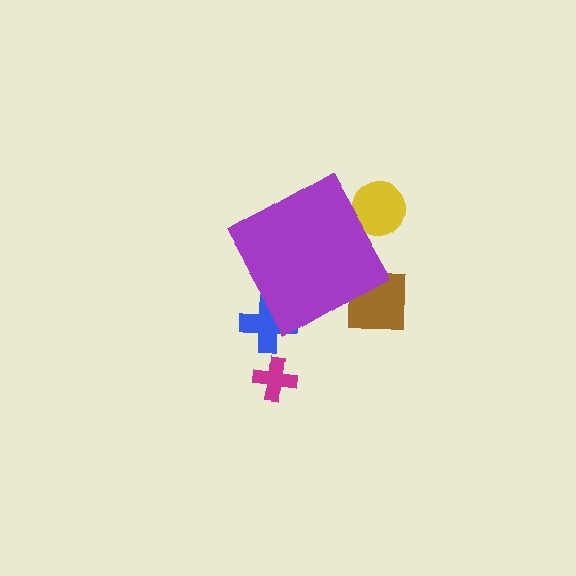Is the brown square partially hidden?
Yes, the brown square is partially hidden behind the purple diamond.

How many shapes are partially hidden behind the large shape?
3 shapes are partially hidden.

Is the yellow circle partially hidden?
Yes, the yellow circle is partially hidden behind the purple diamond.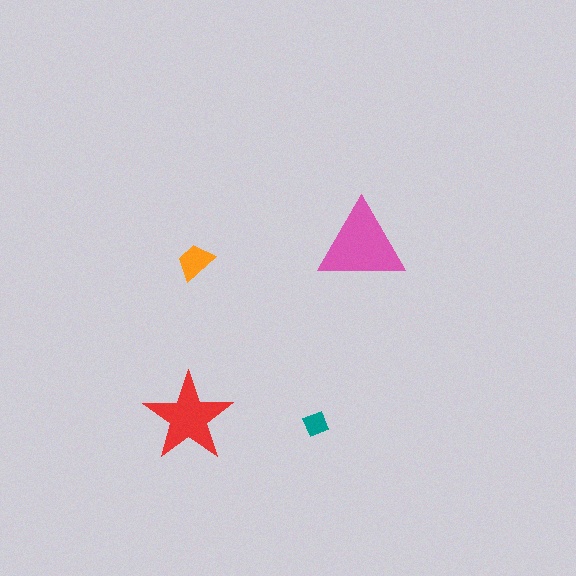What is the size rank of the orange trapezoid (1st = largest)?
3rd.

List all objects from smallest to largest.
The teal diamond, the orange trapezoid, the red star, the pink triangle.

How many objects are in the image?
There are 4 objects in the image.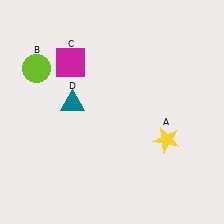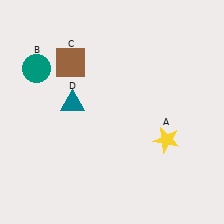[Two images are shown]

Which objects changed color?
B changed from lime to teal. C changed from magenta to brown.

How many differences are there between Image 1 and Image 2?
There are 2 differences between the two images.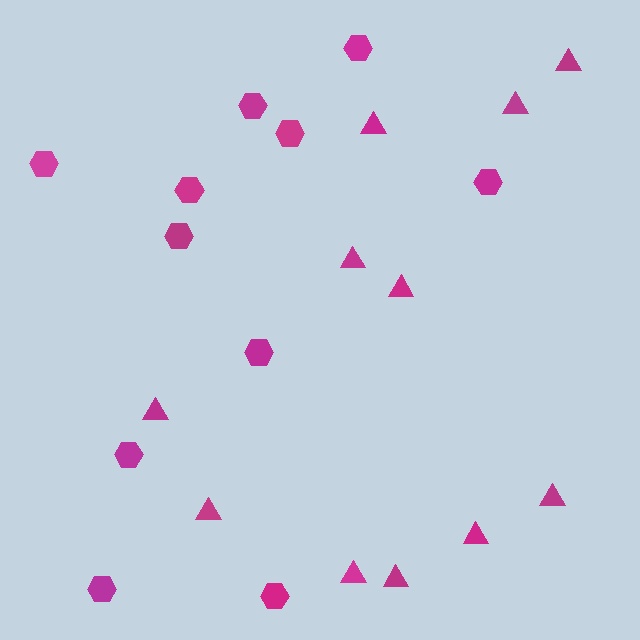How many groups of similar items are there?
There are 2 groups: one group of triangles (11) and one group of hexagons (11).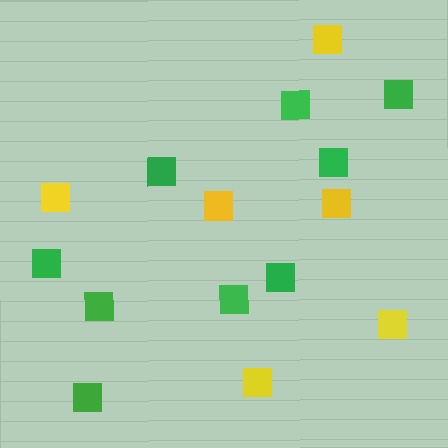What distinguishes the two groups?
There are 2 groups: one group of yellow squares (6) and one group of green squares (9).